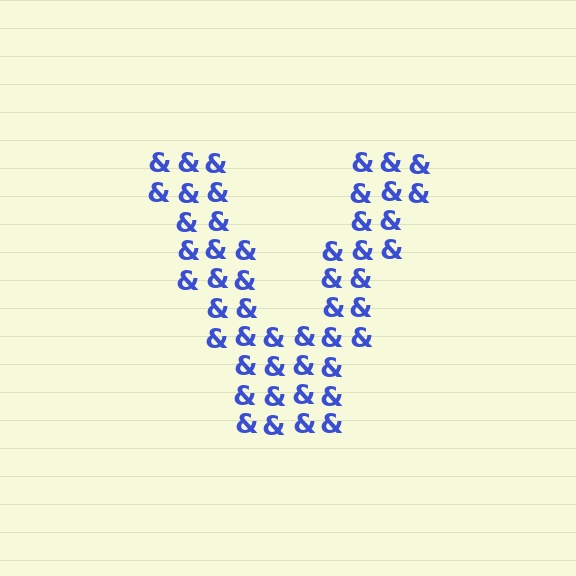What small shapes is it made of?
It is made of small ampersands.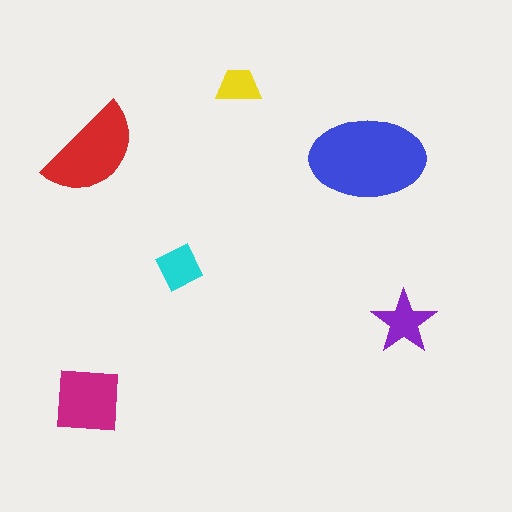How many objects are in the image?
There are 6 objects in the image.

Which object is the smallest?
The yellow trapezoid.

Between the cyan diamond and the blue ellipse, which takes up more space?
The blue ellipse.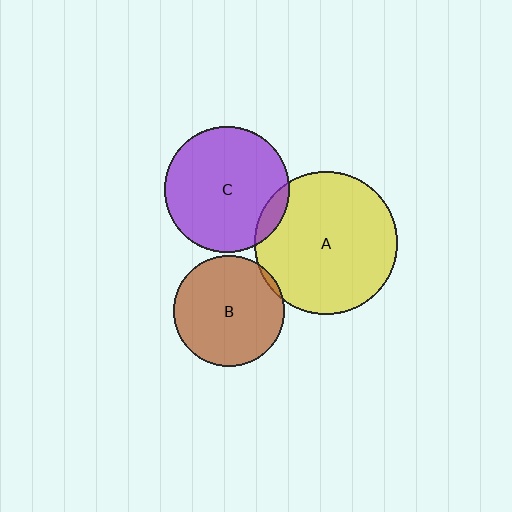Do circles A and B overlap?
Yes.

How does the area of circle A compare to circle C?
Approximately 1.3 times.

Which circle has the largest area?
Circle A (yellow).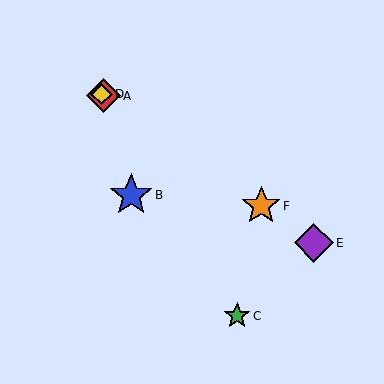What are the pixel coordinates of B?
Object B is at (131, 195).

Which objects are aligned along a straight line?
Objects A, D, E, F are aligned along a straight line.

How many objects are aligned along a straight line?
4 objects (A, D, E, F) are aligned along a straight line.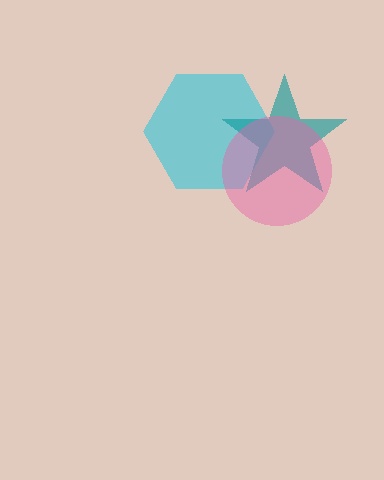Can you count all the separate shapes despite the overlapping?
Yes, there are 3 separate shapes.